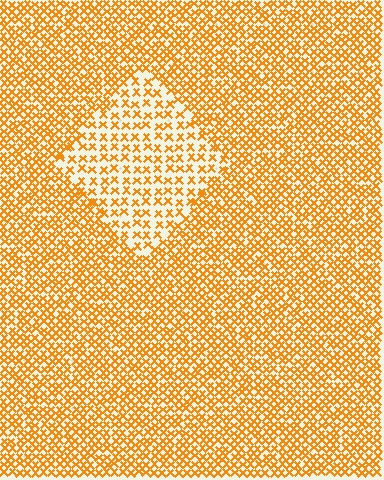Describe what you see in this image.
The image contains small orange elements arranged at two different densities. A diamond-shaped region is visible where the elements are less densely packed than the surrounding area.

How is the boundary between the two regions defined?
The boundary is defined by a change in element density (approximately 1.9x ratio). All elements are the same color, size, and shape.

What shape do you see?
I see a diamond.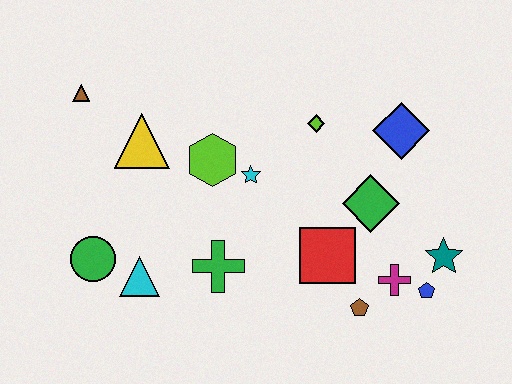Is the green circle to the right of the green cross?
No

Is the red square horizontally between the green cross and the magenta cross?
Yes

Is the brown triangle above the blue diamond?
Yes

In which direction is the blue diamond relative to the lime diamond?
The blue diamond is to the right of the lime diamond.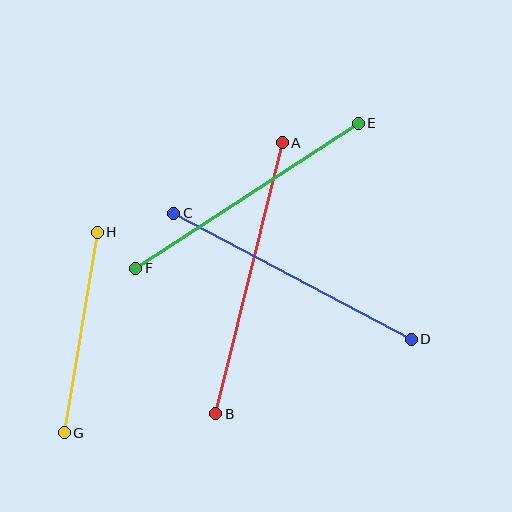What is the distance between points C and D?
The distance is approximately 269 pixels.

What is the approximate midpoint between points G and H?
The midpoint is at approximately (81, 332) pixels.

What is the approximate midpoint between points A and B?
The midpoint is at approximately (249, 278) pixels.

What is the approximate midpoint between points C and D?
The midpoint is at approximately (292, 276) pixels.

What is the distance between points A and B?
The distance is approximately 279 pixels.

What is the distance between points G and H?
The distance is approximately 203 pixels.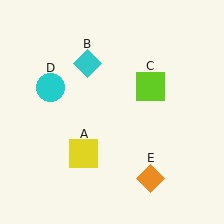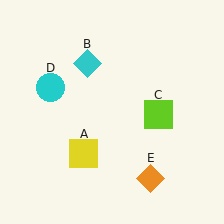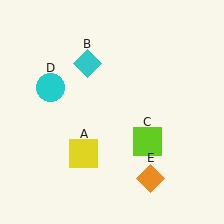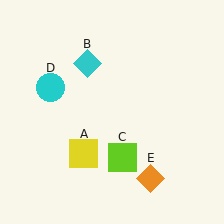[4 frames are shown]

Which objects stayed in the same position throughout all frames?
Yellow square (object A) and cyan diamond (object B) and cyan circle (object D) and orange diamond (object E) remained stationary.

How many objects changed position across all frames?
1 object changed position: lime square (object C).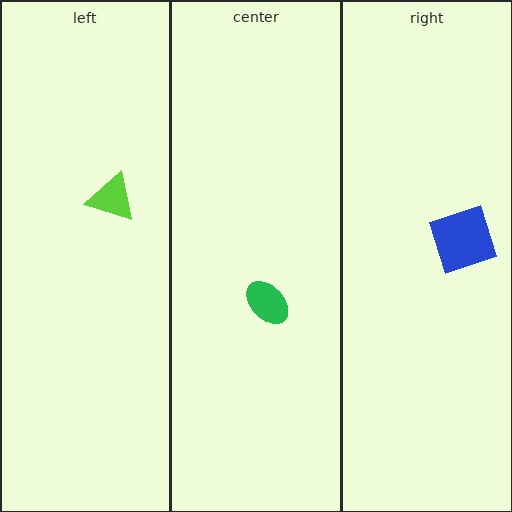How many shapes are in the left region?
1.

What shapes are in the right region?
The blue square.